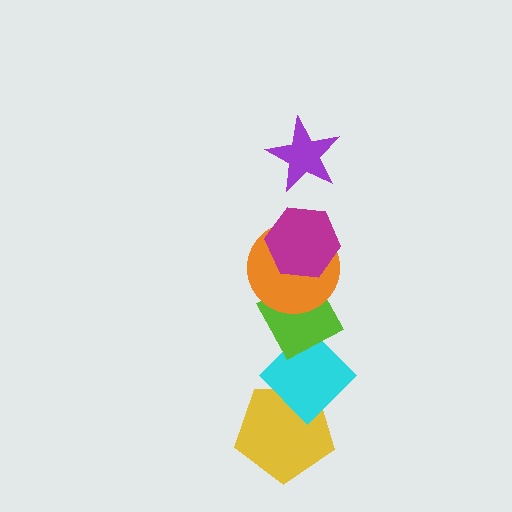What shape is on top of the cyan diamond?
The lime diamond is on top of the cyan diamond.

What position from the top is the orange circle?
The orange circle is 3rd from the top.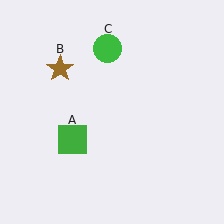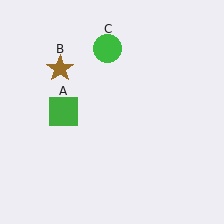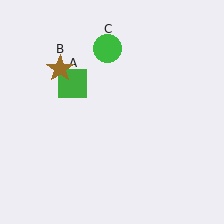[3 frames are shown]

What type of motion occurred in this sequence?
The green square (object A) rotated clockwise around the center of the scene.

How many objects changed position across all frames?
1 object changed position: green square (object A).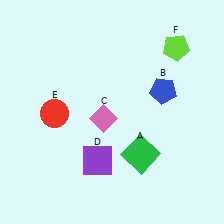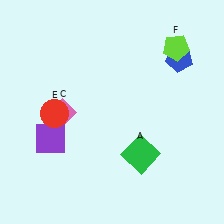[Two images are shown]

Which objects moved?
The objects that moved are: the blue pentagon (B), the pink diamond (C), the purple square (D).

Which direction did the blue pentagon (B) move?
The blue pentagon (B) moved up.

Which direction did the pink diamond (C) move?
The pink diamond (C) moved left.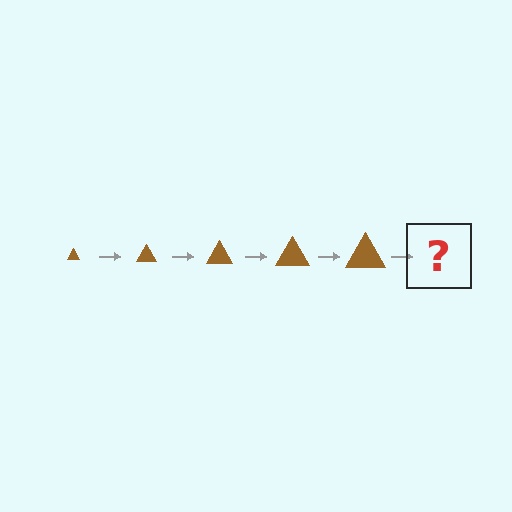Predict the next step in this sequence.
The next step is a brown triangle, larger than the previous one.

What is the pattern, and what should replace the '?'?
The pattern is that the triangle gets progressively larger each step. The '?' should be a brown triangle, larger than the previous one.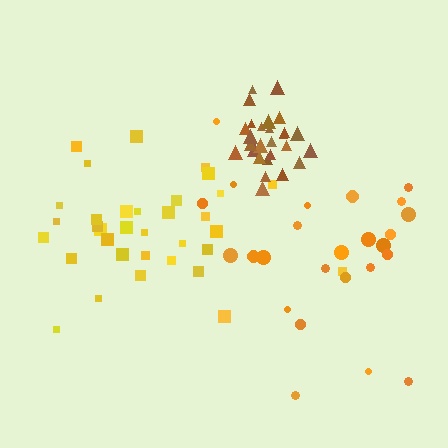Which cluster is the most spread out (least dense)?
Orange.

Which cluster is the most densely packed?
Brown.